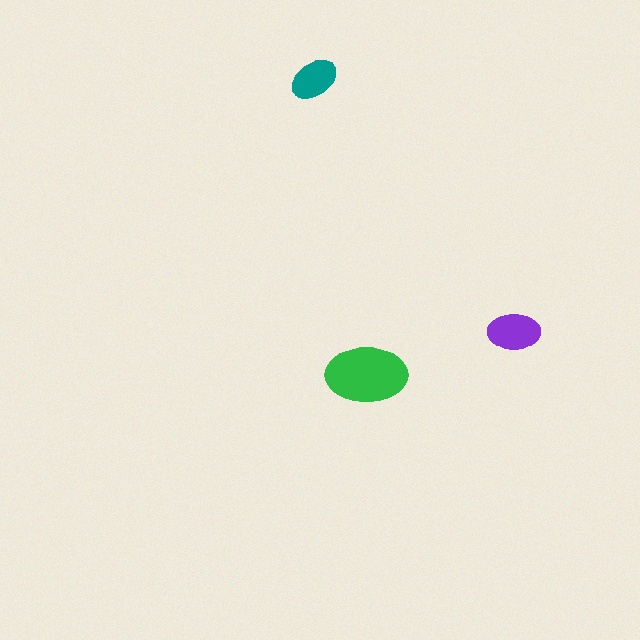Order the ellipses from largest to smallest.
the green one, the purple one, the teal one.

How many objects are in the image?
There are 3 objects in the image.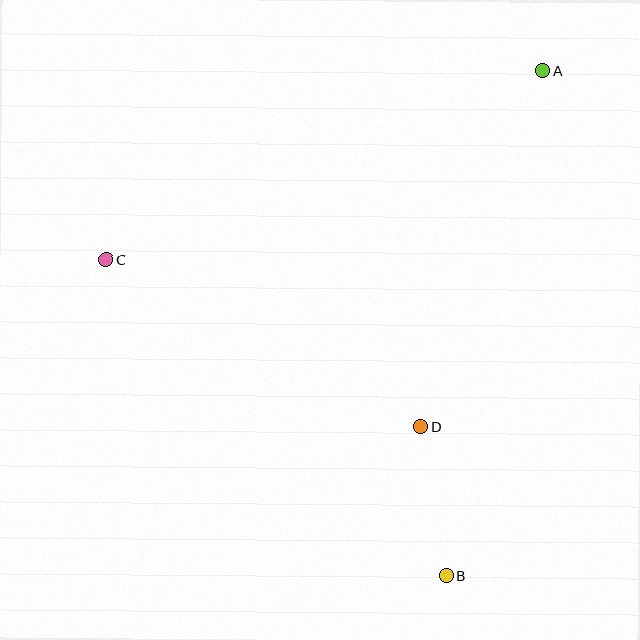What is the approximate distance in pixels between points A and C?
The distance between A and C is approximately 476 pixels.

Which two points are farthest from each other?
Points A and B are farthest from each other.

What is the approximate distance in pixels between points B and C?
The distance between B and C is approximately 464 pixels.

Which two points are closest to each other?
Points B and D are closest to each other.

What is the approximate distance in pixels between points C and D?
The distance between C and D is approximately 356 pixels.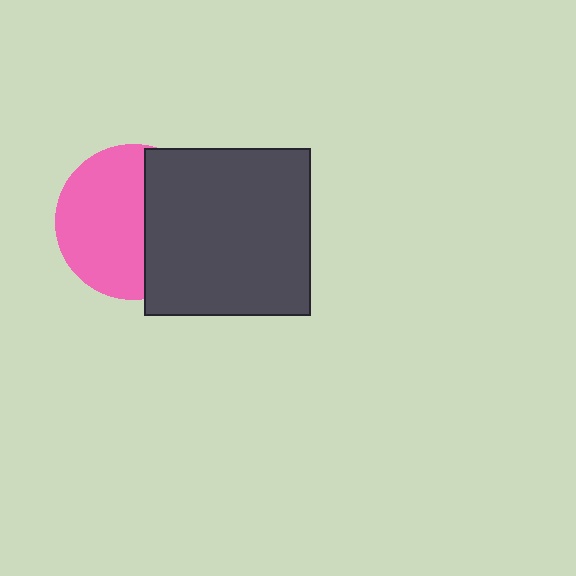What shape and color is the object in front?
The object in front is a dark gray square.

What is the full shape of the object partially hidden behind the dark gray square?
The partially hidden object is a pink circle.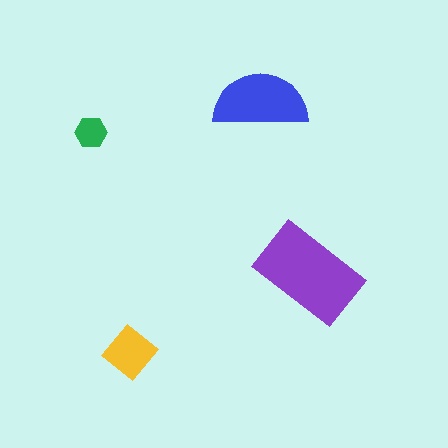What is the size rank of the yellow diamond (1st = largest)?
3rd.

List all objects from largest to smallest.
The purple rectangle, the blue semicircle, the yellow diamond, the green hexagon.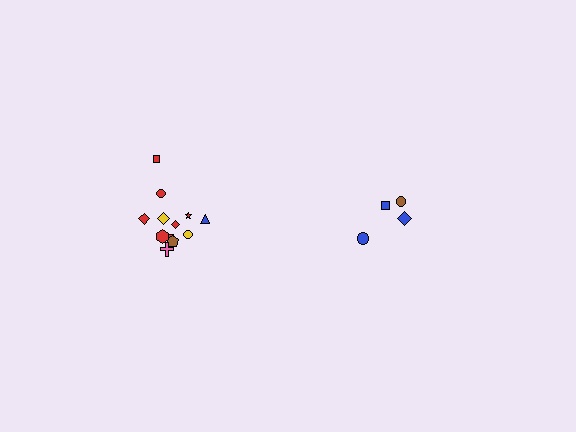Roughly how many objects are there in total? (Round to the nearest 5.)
Roughly 15 objects in total.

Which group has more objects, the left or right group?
The left group.